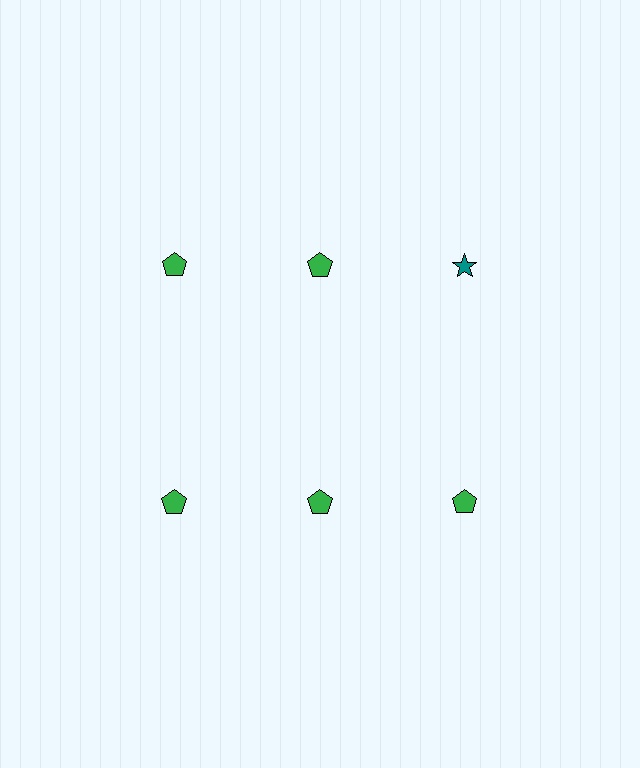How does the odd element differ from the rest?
It differs in both color (teal instead of green) and shape (star instead of pentagon).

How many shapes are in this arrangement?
There are 6 shapes arranged in a grid pattern.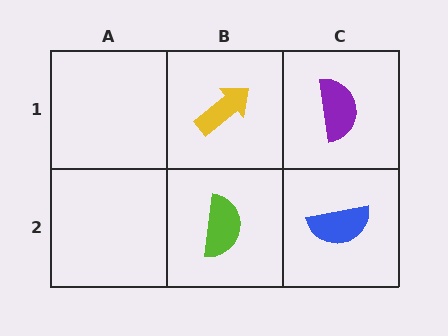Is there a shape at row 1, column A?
No, that cell is empty.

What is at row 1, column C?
A purple semicircle.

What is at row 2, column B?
A lime semicircle.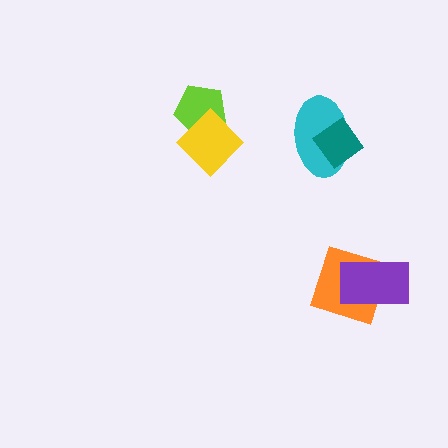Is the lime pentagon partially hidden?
Yes, it is partially covered by another shape.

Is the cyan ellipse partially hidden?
Yes, it is partially covered by another shape.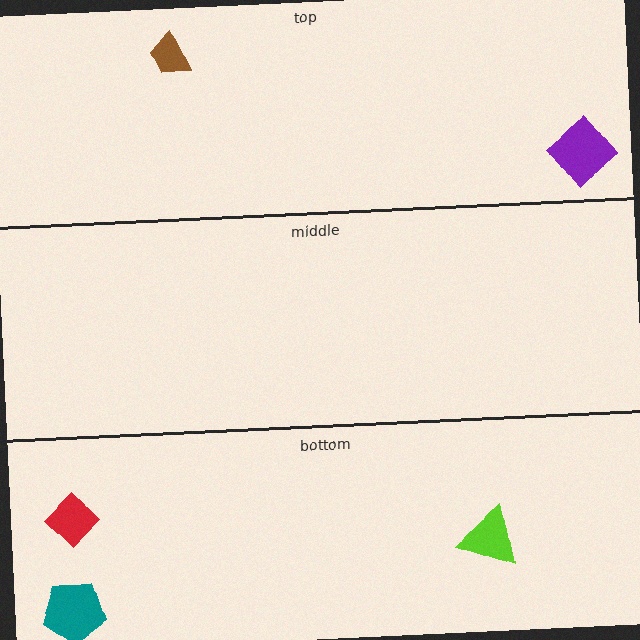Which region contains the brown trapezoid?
The top region.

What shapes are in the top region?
The purple diamond, the brown trapezoid.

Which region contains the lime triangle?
The bottom region.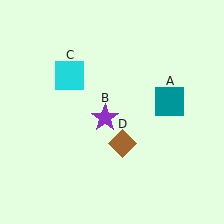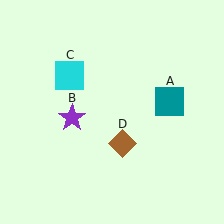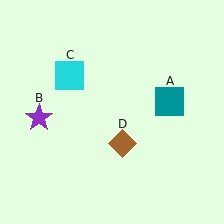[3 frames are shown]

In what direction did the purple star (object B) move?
The purple star (object B) moved left.